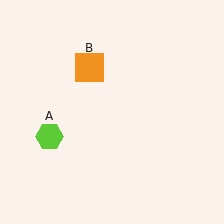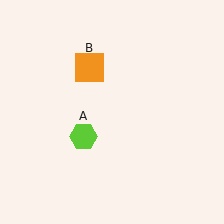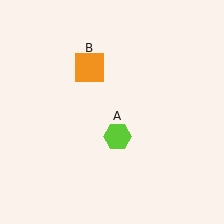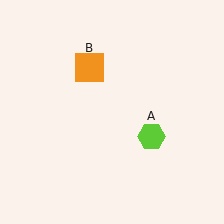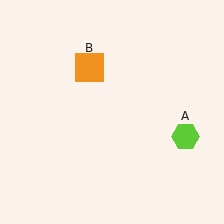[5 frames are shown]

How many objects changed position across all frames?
1 object changed position: lime hexagon (object A).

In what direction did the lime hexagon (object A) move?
The lime hexagon (object A) moved right.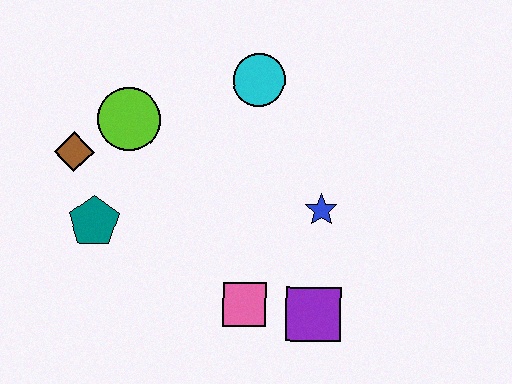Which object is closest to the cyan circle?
The lime circle is closest to the cyan circle.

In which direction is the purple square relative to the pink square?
The purple square is to the right of the pink square.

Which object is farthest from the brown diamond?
The purple square is farthest from the brown diamond.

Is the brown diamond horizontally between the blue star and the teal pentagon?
No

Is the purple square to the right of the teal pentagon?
Yes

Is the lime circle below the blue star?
No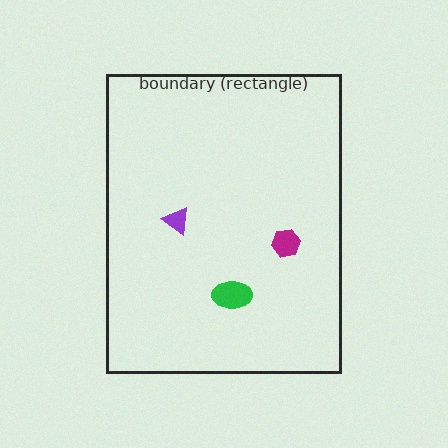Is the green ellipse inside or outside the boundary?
Inside.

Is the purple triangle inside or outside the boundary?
Inside.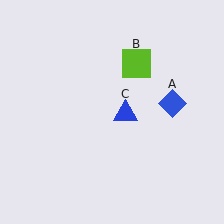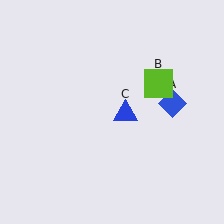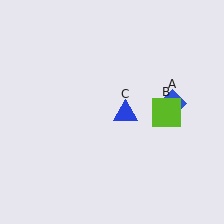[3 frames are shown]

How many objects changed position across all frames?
1 object changed position: lime square (object B).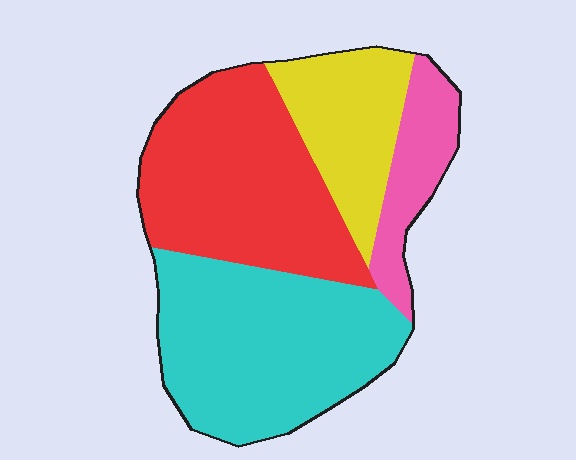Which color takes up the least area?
Pink, at roughly 10%.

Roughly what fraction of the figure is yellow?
Yellow takes up about one sixth (1/6) of the figure.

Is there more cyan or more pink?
Cyan.